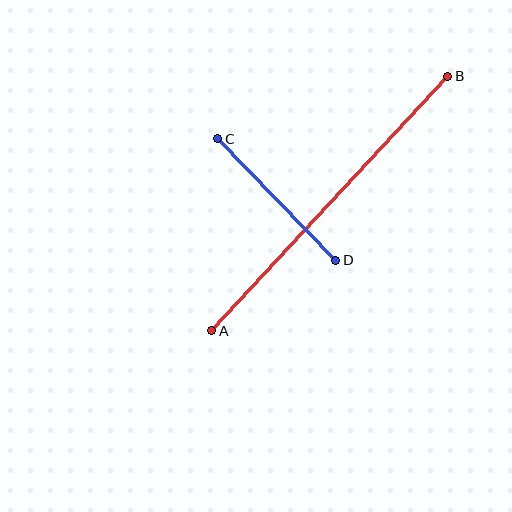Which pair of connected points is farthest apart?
Points A and B are farthest apart.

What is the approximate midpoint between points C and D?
The midpoint is at approximately (277, 200) pixels.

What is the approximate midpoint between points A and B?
The midpoint is at approximately (330, 203) pixels.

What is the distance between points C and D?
The distance is approximately 170 pixels.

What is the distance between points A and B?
The distance is approximately 347 pixels.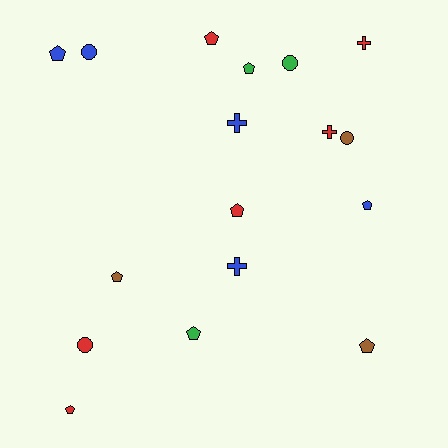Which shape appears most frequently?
Pentagon, with 9 objects.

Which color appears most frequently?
Red, with 6 objects.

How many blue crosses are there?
There are 2 blue crosses.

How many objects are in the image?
There are 17 objects.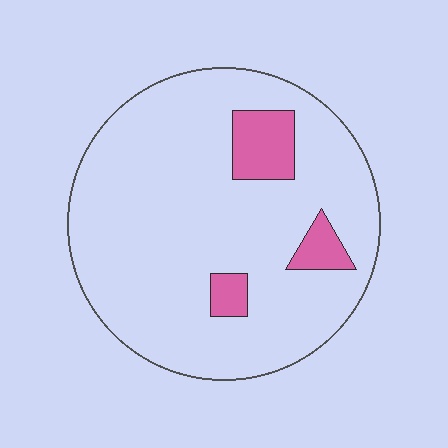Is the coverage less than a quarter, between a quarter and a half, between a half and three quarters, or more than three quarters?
Less than a quarter.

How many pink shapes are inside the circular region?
3.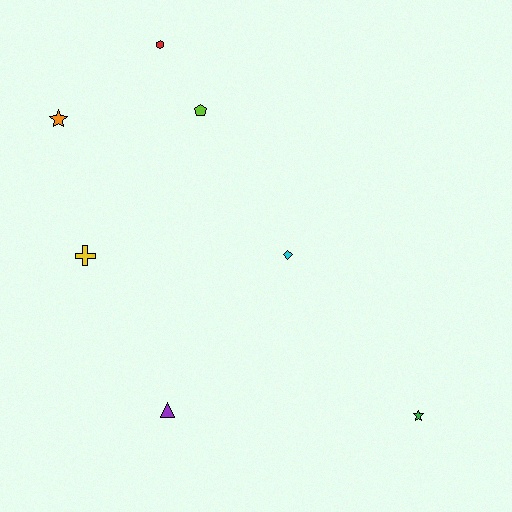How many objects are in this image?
There are 7 objects.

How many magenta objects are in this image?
There are no magenta objects.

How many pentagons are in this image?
There is 1 pentagon.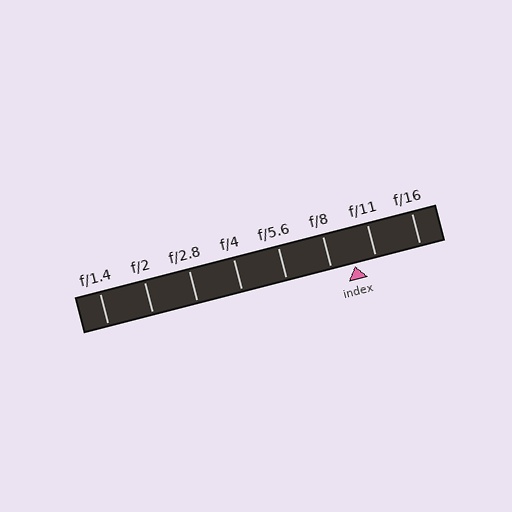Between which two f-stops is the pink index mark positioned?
The index mark is between f/8 and f/11.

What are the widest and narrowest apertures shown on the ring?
The widest aperture shown is f/1.4 and the narrowest is f/16.